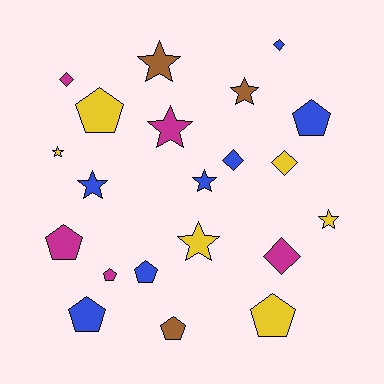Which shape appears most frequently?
Star, with 8 objects.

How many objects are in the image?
There are 21 objects.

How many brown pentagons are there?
There is 1 brown pentagon.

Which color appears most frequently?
Blue, with 7 objects.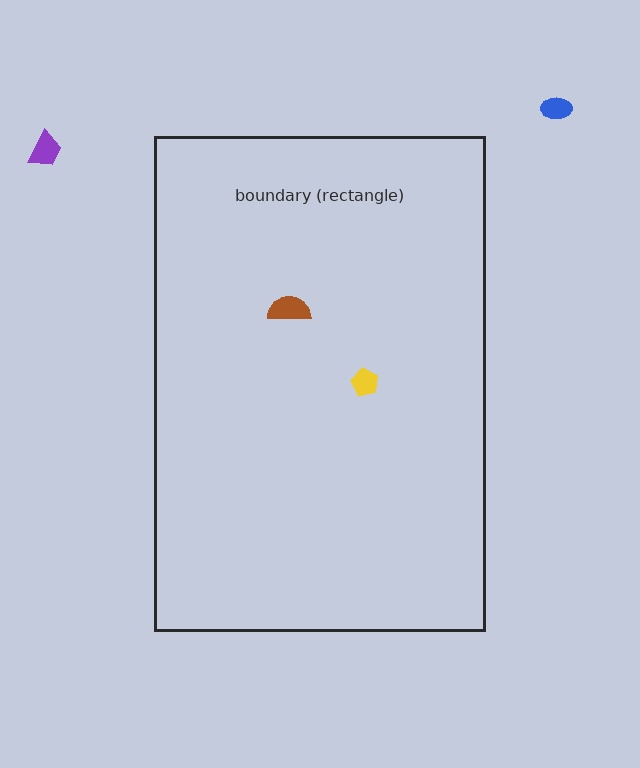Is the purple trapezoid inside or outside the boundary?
Outside.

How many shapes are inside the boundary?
2 inside, 2 outside.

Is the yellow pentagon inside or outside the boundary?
Inside.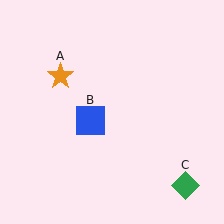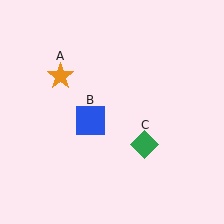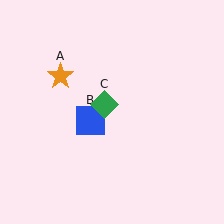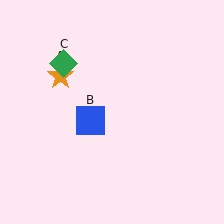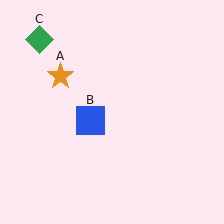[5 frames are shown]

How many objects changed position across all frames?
1 object changed position: green diamond (object C).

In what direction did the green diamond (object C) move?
The green diamond (object C) moved up and to the left.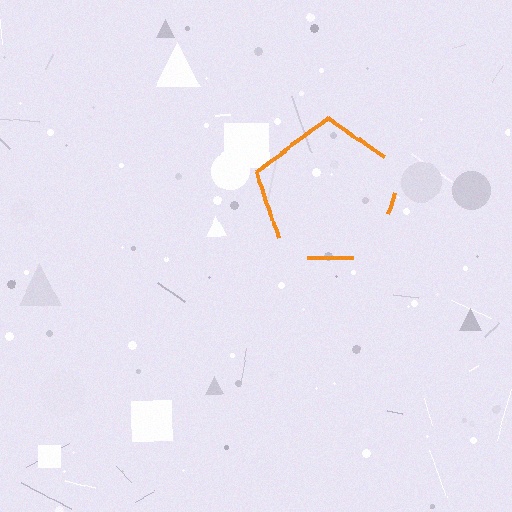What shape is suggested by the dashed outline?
The dashed outline suggests a pentagon.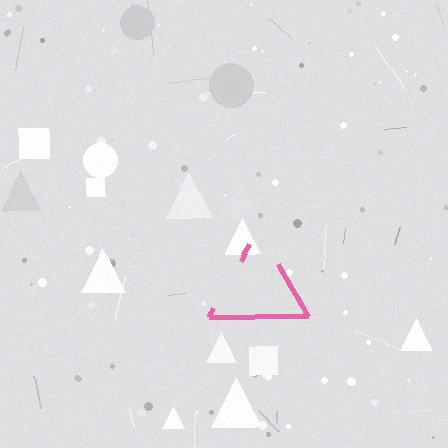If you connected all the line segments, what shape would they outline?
They would outline a triangle.